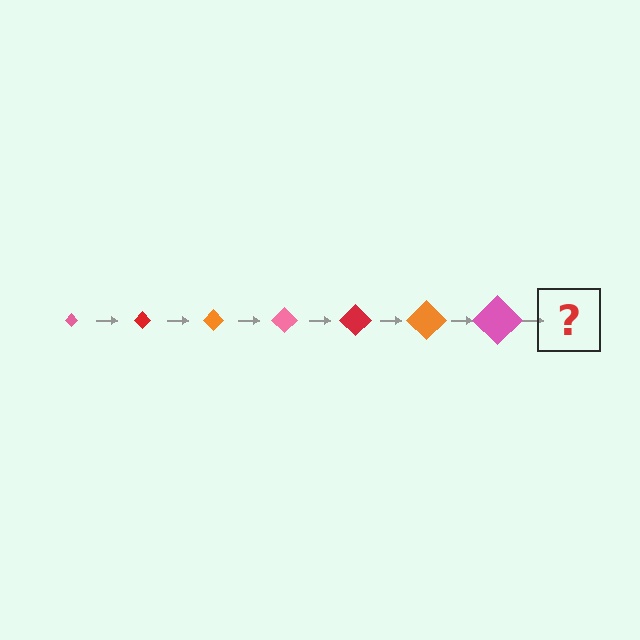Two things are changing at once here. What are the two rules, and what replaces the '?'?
The two rules are that the diamond grows larger each step and the color cycles through pink, red, and orange. The '?' should be a red diamond, larger than the previous one.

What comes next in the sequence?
The next element should be a red diamond, larger than the previous one.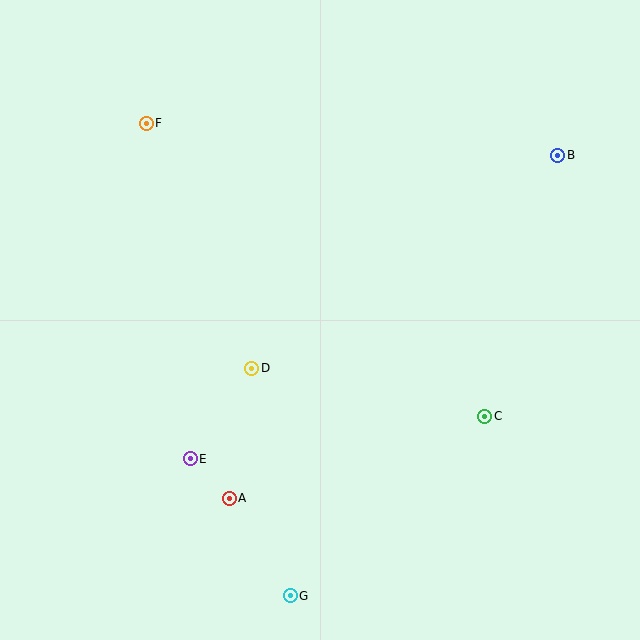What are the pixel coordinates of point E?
Point E is at (190, 459).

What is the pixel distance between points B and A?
The distance between B and A is 475 pixels.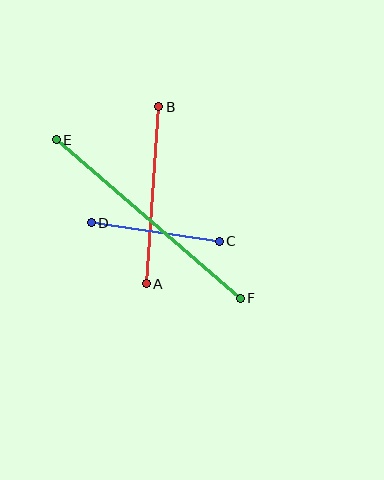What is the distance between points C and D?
The distance is approximately 129 pixels.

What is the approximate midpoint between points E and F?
The midpoint is at approximately (148, 219) pixels.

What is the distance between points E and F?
The distance is approximately 243 pixels.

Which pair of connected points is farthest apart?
Points E and F are farthest apart.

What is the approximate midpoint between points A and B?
The midpoint is at approximately (152, 195) pixels.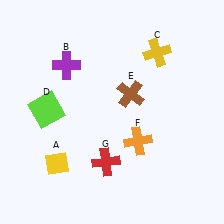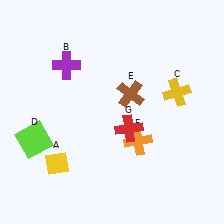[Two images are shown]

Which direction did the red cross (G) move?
The red cross (G) moved up.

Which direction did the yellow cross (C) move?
The yellow cross (C) moved down.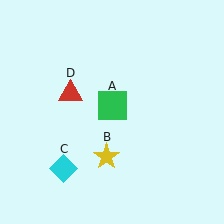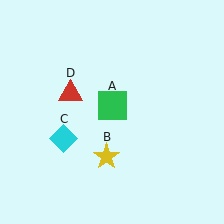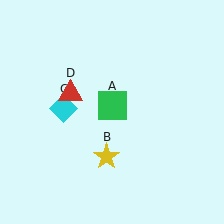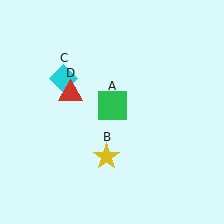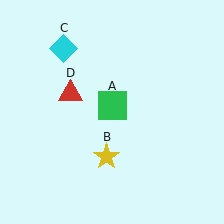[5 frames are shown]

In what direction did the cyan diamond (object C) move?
The cyan diamond (object C) moved up.